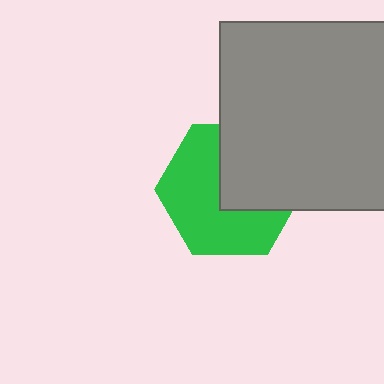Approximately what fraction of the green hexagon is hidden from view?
Roughly 41% of the green hexagon is hidden behind the gray square.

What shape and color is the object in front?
The object in front is a gray square.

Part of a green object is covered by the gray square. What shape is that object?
It is a hexagon.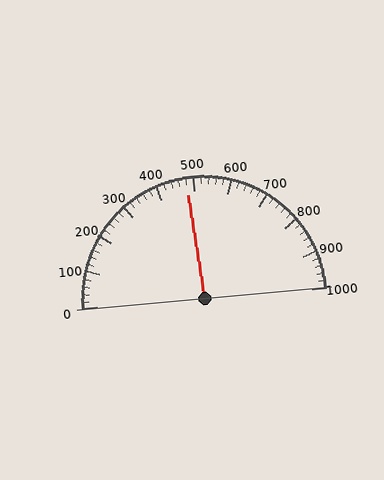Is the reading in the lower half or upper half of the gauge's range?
The reading is in the lower half of the range (0 to 1000).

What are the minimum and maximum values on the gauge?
The gauge ranges from 0 to 1000.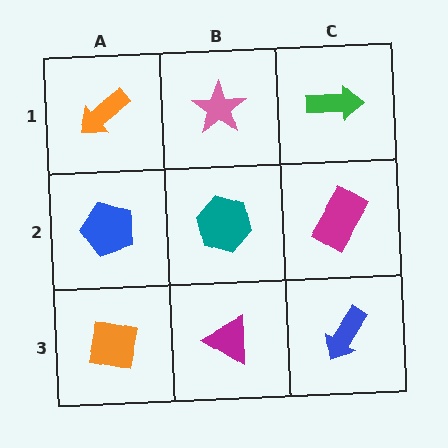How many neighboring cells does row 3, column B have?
3.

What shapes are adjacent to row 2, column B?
A pink star (row 1, column B), a magenta triangle (row 3, column B), a blue pentagon (row 2, column A), a magenta rectangle (row 2, column C).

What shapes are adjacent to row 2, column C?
A green arrow (row 1, column C), a blue arrow (row 3, column C), a teal hexagon (row 2, column B).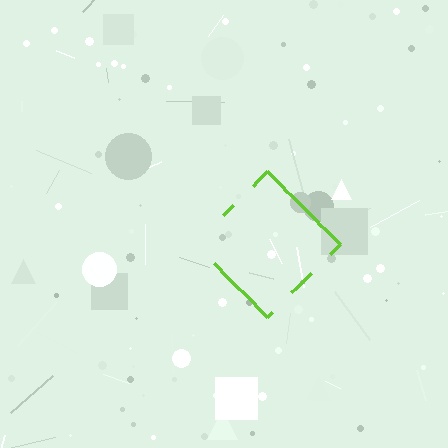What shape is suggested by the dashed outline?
The dashed outline suggests a diamond.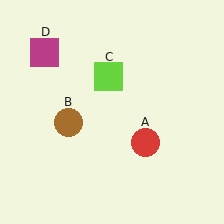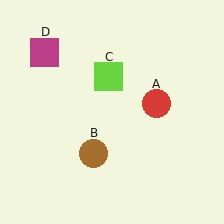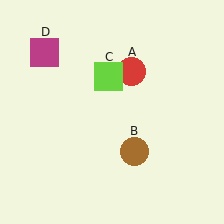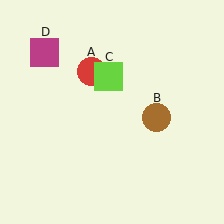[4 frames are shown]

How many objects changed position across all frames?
2 objects changed position: red circle (object A), brown circle (object B).